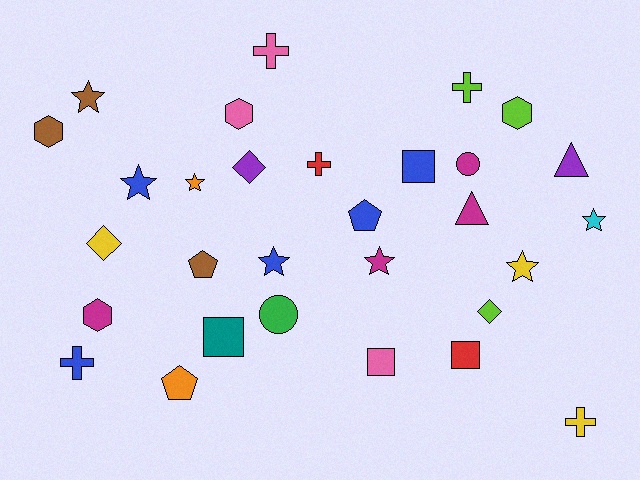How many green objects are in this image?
There is 1 green object.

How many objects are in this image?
There are 30 objects.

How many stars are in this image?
There are 7 stars.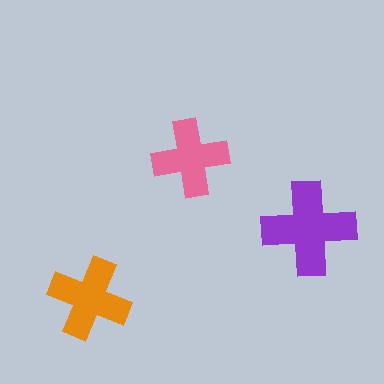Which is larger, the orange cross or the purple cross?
The purple one.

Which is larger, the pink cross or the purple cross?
The purple one.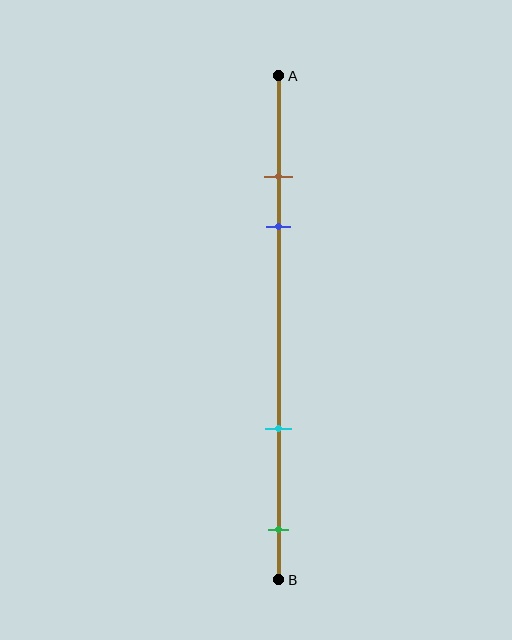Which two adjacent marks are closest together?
The brown and blue marks are the closest adjacent pair.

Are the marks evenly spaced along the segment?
No, the marks are not evenly spaced.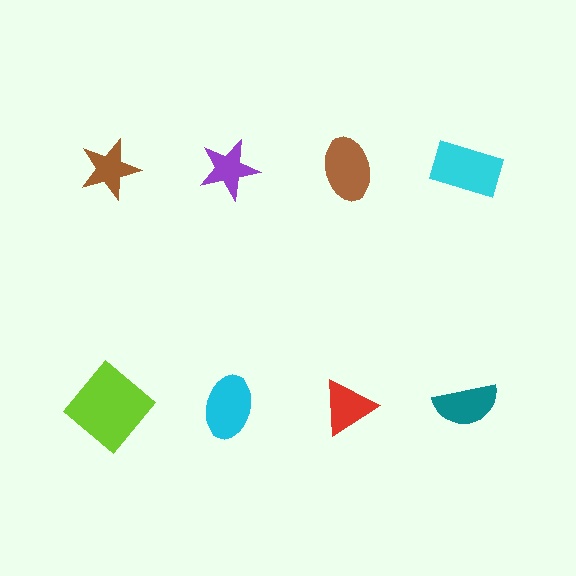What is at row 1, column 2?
A purple star.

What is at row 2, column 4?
A teal semicircle.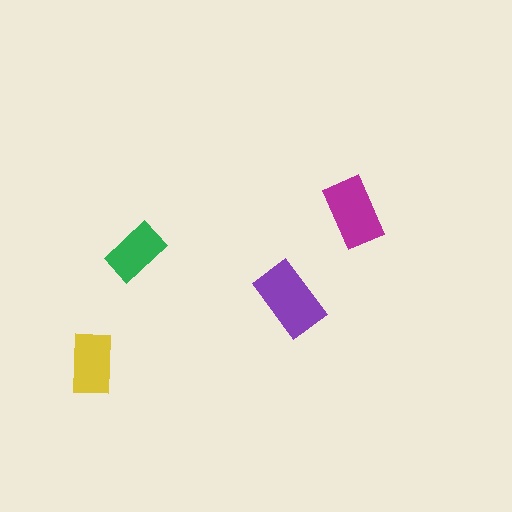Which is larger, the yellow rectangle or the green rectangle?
The yellow one.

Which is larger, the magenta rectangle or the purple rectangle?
The purple one.